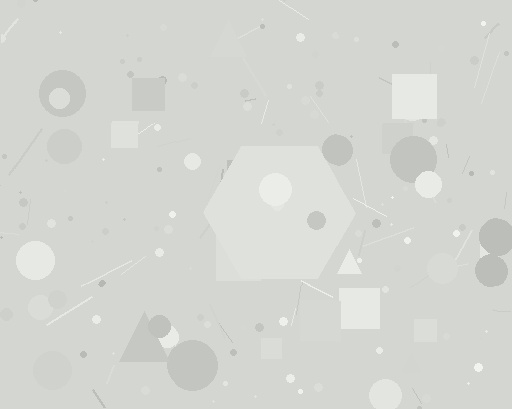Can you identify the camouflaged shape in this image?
The camouflaged shape is a hexagon.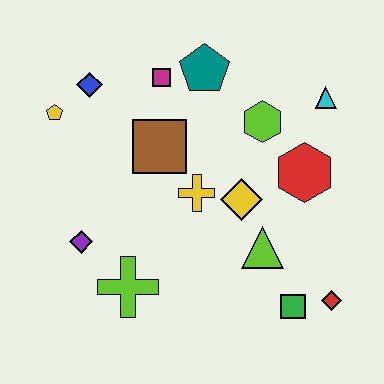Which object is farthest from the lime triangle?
The yellow pentagon is farthest from the lime triangle.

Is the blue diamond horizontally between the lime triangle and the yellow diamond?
No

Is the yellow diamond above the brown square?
No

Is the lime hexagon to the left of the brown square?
No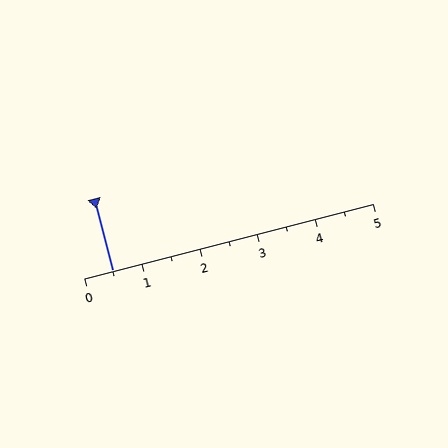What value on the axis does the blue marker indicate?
The marker indicates approximately 0.5.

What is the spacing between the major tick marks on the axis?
The major ticks are spaced 1 apart.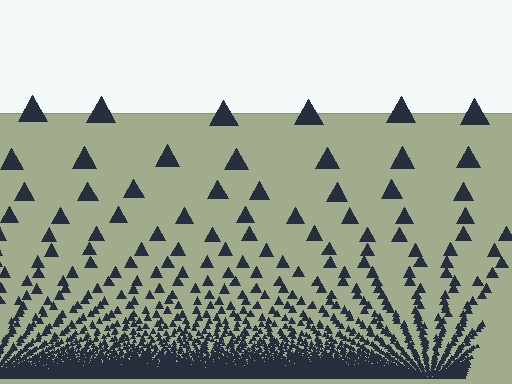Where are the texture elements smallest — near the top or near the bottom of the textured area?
Near the bottom.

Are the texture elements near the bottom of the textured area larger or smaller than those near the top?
Smaller. The gradient is inverted — elements near the bottom are smaller and denser.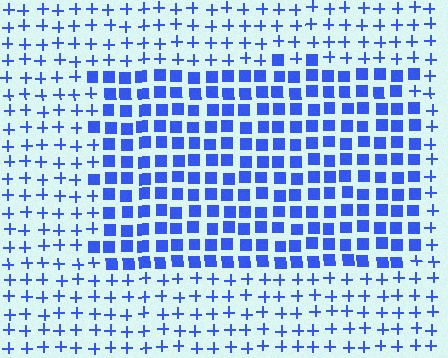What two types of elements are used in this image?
The image uses squares inside the rectangle region and plus signs outside it.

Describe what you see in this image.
The image is filled with small blue elements arranged in a uniform grid. A rectangle-shaped region contains squares, while the surrounding area contains plus signs. The boundary is defined purely by the change in element shape.